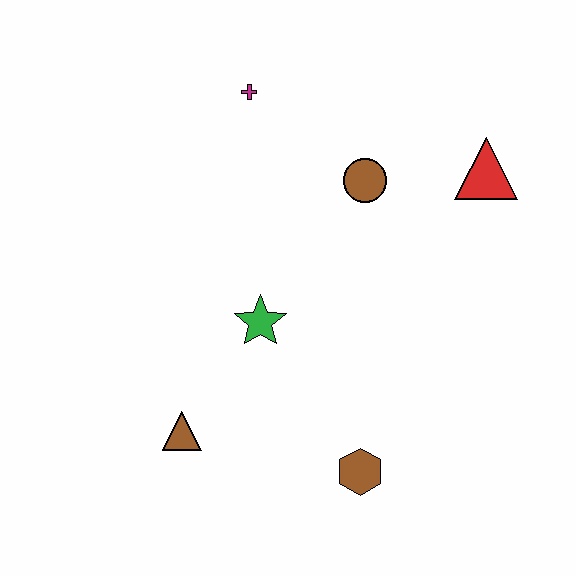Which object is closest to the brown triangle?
The green star is closest to the brown triangle.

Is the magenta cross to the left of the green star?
Yes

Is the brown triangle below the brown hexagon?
No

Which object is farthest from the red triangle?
The brown triangle is farthest from the red triangle.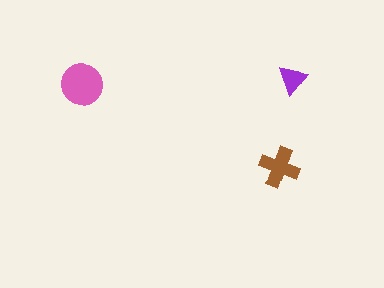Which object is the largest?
The pink circle.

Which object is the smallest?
The purple triangle.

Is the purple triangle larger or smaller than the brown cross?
Smaller.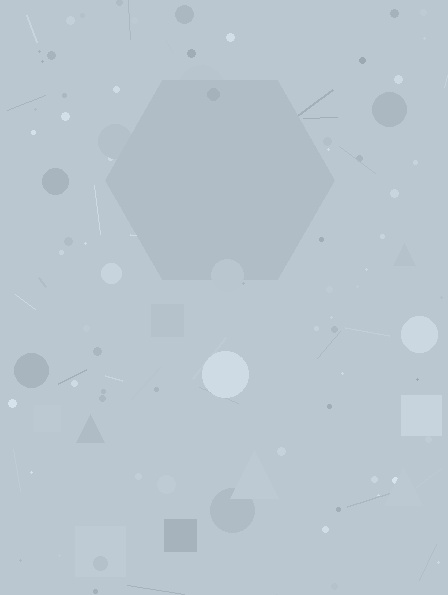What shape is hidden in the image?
A hexagon is hidden in the image.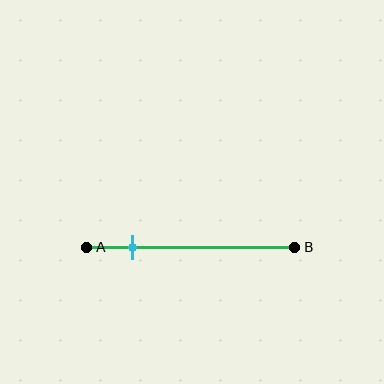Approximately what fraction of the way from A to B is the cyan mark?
The cyan mark is approximately 20% of the way from A to B.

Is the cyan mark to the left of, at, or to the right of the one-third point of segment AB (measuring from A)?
The cyan mark is to the left of the one-third point of segment AB.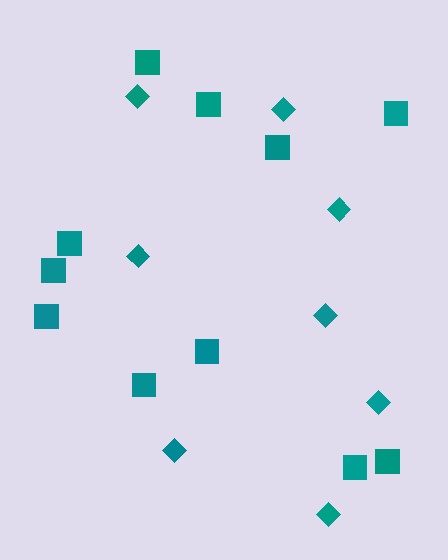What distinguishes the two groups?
There are 2 groups: one group of squares (11) and one group of diamonds (8).